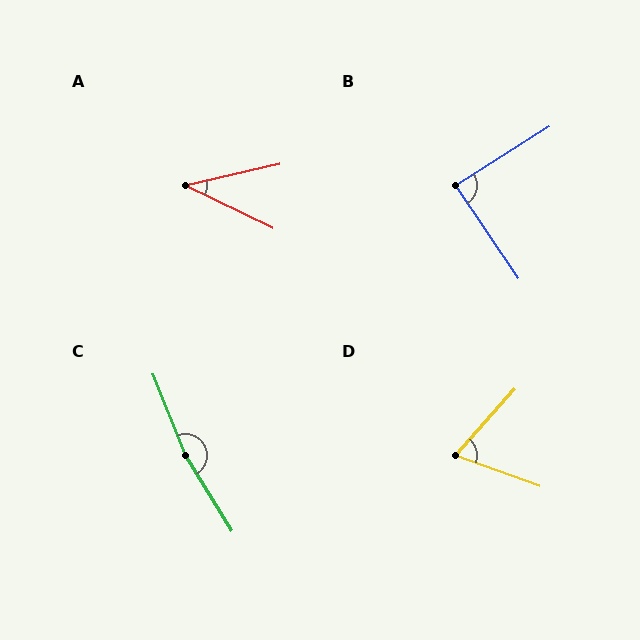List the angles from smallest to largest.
A (38°), D (68°), B (88°), C (170°).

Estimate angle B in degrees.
Approximately 88 degrees.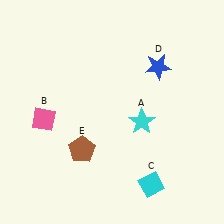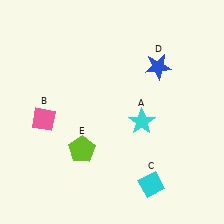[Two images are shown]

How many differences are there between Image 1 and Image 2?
There is 1 difference between the two images.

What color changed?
The pentagon (E) changed from brown in Image 1 to lime in Image 2.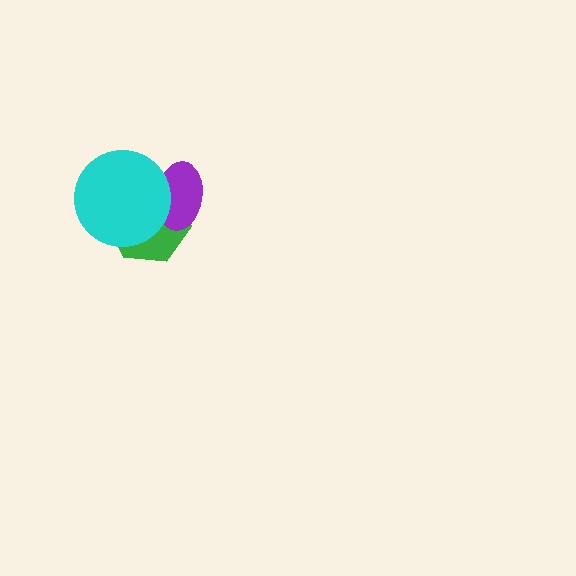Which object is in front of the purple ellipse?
The cyan circle is in front of the purple ellipse.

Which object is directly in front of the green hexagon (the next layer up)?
The purple ellipse is directly in front of the green hexagon.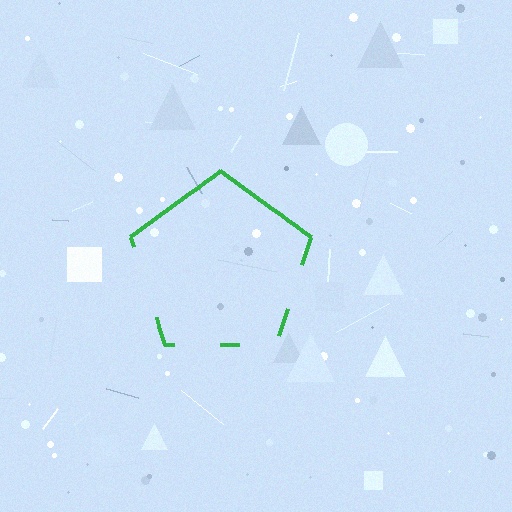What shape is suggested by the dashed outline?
The dashed outline suggests a pentagon.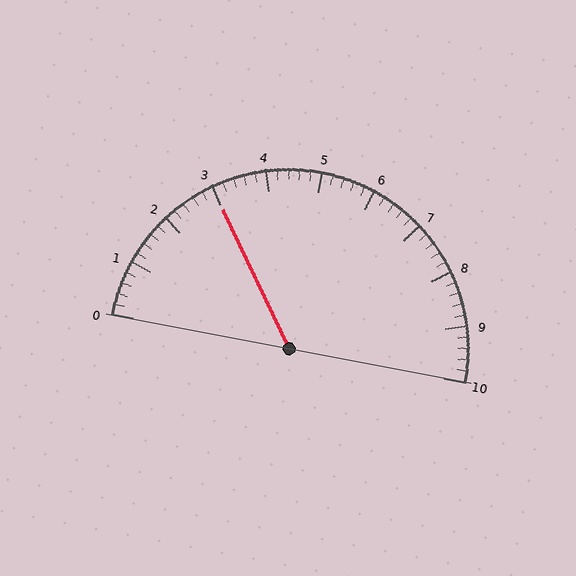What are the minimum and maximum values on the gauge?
The gauge ranges from 0 to 10.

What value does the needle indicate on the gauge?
The needle indicates approximately 3.0.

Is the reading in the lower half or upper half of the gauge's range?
The reading is in the lower half of the range (0 to 10).